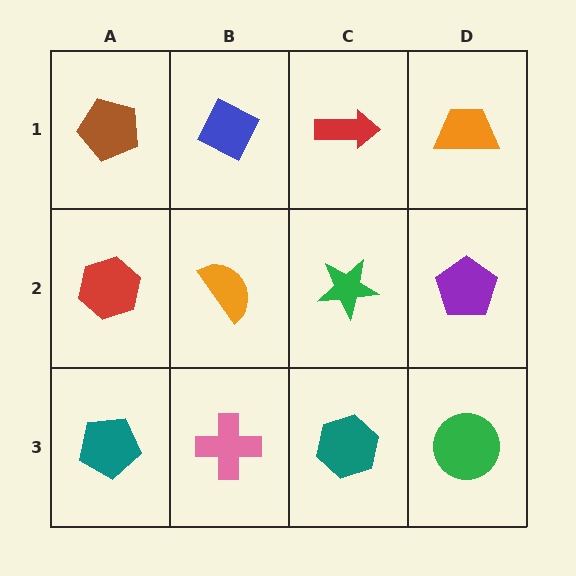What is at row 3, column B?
A pink cross.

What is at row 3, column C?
A teal hexagon.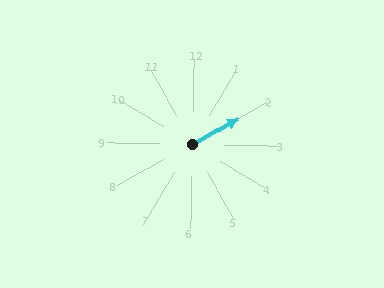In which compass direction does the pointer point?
Northeast.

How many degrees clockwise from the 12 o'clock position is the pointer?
Approximately 60 degrees.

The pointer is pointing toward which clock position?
Roughly 2 o'clock.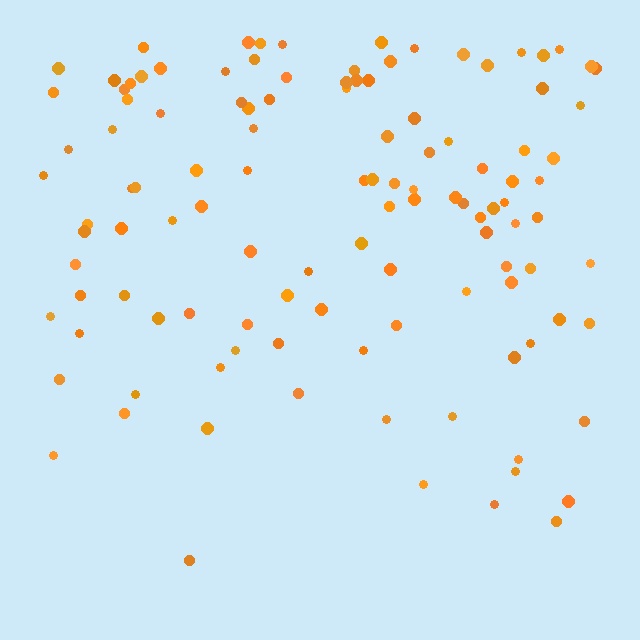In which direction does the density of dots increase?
From bottom to top, with the top side densest.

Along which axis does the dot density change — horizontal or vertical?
Vertical.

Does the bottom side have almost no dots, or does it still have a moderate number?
Still a moderate number, just noticeably fewer than the top.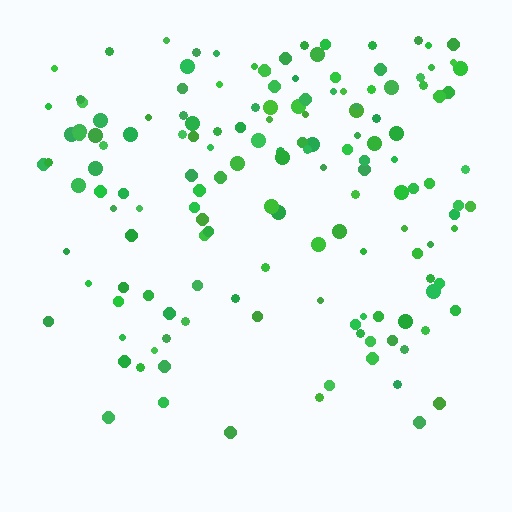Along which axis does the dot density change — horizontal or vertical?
Vertical.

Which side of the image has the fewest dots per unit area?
The bottom.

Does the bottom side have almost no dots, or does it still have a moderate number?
Still a moderate number, just noticeably fewer than the top.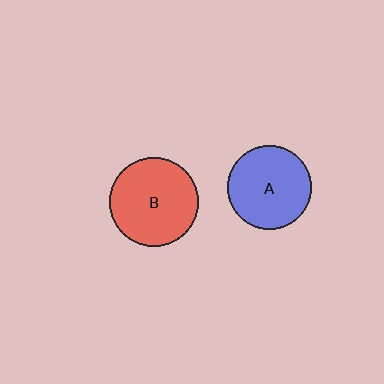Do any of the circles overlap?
No, none of the circles overlap.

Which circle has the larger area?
Circle B (red).